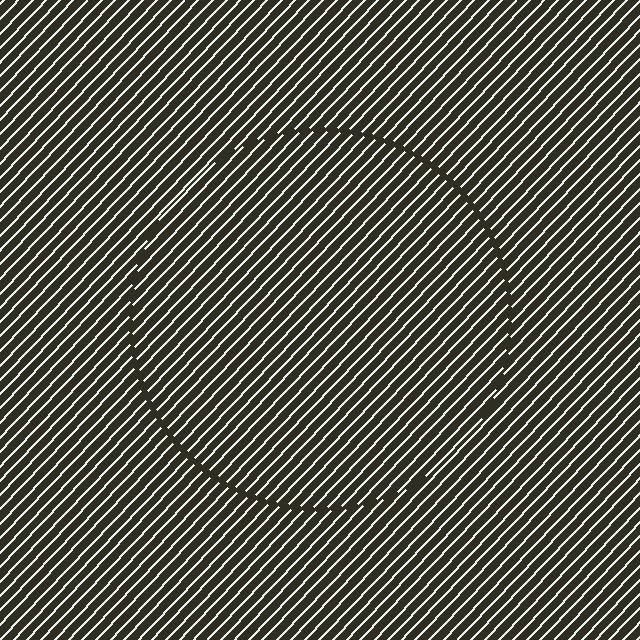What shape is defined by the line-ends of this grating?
An illusory circle. The interior of the shape contains the same grating, shifted by half a period — the contour is defined by the phase discontinuity where line-ends from the inner and outer gratings abut.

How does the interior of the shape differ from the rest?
The interior of the shape contains the same grating, shifted by half a period — the contour is defined by the phase discontinuity where line-ends from the inner and outer gratings abut.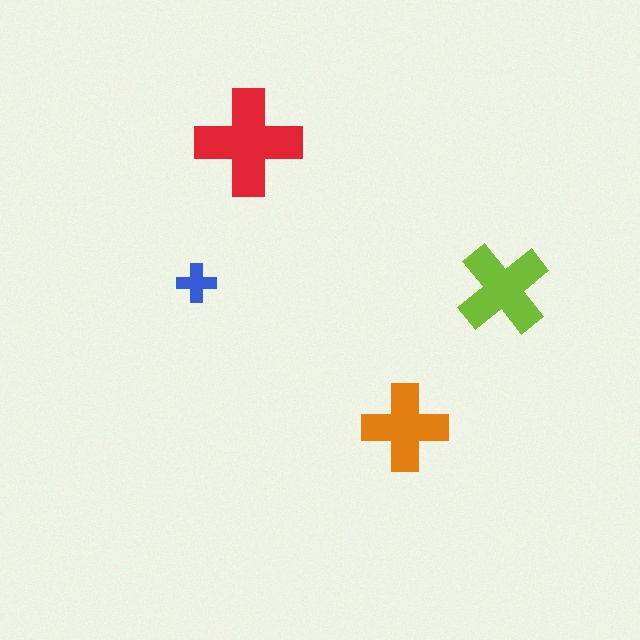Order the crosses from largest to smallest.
the red one, the lime one, the orange one, the blue one.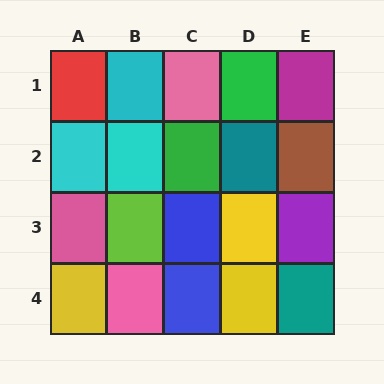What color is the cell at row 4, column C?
Blue.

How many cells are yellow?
3 cells are yellow.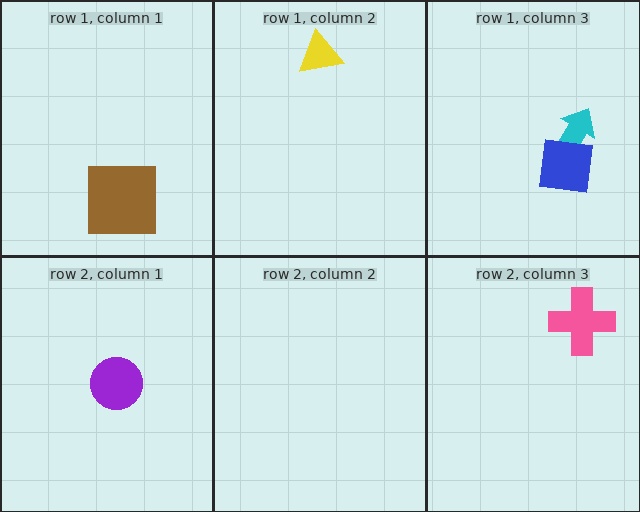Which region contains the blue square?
The row 1, column 3 region.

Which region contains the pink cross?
The row 2, column 3 region.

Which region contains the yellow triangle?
The row 1, column 2 region.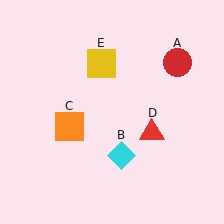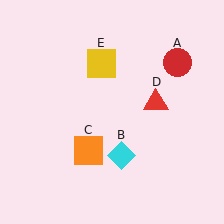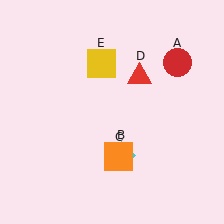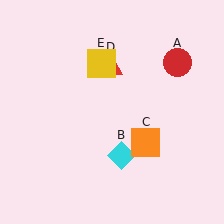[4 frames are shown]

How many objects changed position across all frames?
2 objects changed position: orange square (object C), red triangle (object D).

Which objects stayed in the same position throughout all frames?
Red circle (object A) and cyan diamond (object B) and yellow square (object E) remained stationary.